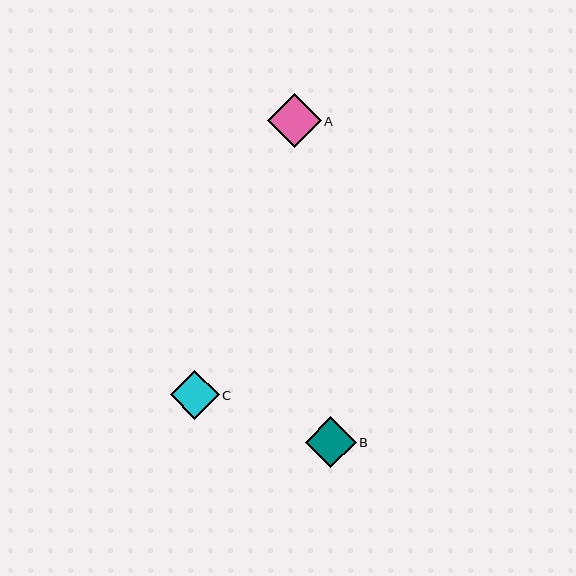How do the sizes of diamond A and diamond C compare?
Diamond A and diamond C are approximately the same size.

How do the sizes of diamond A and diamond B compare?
Diamond A and diamond B are approximately the same size.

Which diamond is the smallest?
Diamond C is the smallest with a size of approximately 49 pixels.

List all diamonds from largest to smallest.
From largest to smallest: A, B, C.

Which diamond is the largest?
Diamond A is the largest with a size of approximately 54 pixels.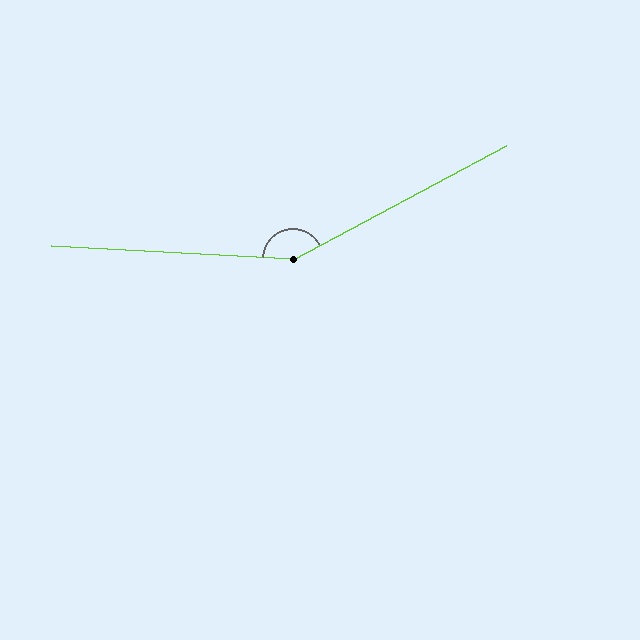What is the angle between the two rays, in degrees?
Approximately 149 degrees.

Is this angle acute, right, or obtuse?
It is obtuse.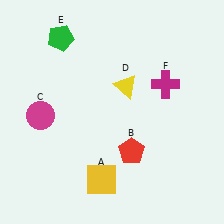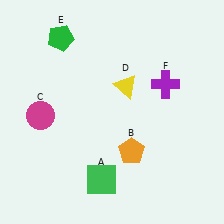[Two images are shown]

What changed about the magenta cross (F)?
In Image 1, F is magenta. In Image 2, it changed to purple.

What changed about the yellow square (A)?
In Image 1, A is yellow. In Image 2, it changed to green.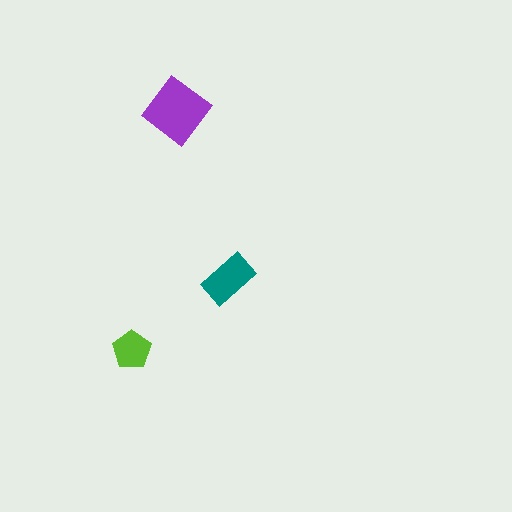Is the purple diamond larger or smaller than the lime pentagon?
Larger.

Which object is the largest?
The purple diamond.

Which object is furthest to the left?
The lime pentagon is leftmost.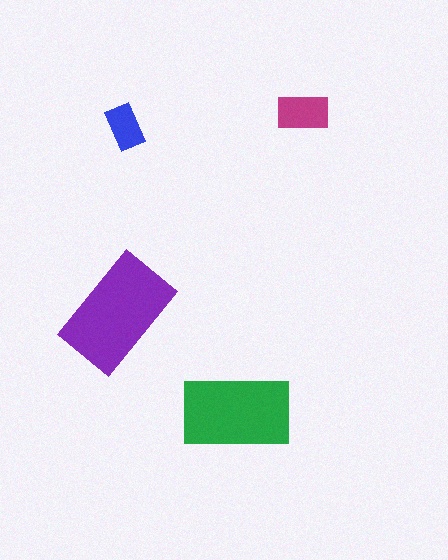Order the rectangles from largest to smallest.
the purple one, the green one, the magenta one, the blue one.